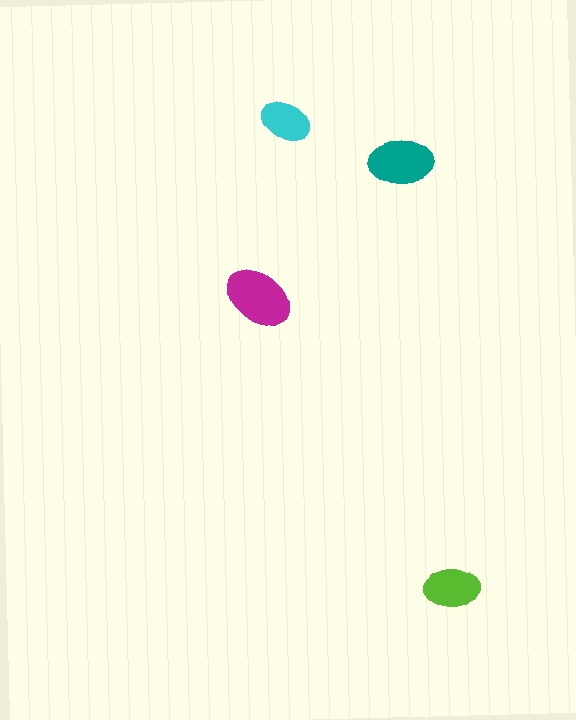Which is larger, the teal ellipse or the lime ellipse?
The teal one.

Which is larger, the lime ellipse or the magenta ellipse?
The magenta one.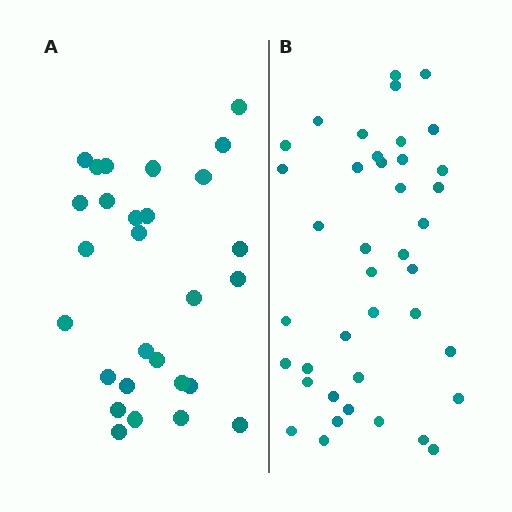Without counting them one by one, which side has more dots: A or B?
Region B (the right region) has more dots.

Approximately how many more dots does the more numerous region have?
Region B has roughly 12 or so more dots than region A.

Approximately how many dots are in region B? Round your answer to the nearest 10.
About 40 dots.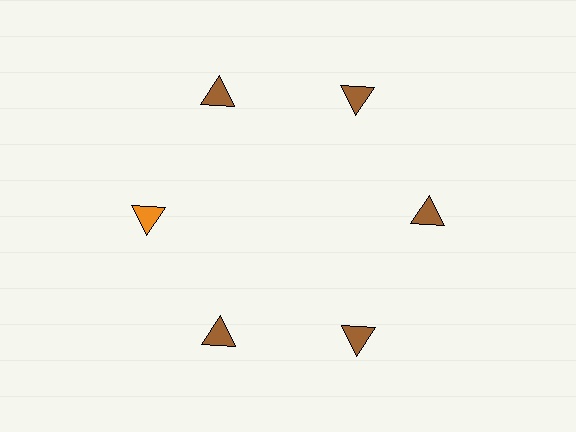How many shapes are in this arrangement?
There are 6 shapes arranged in a ring pattern.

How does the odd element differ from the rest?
It has a different color: orange instead of brown.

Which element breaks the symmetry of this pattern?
The orange triangle at roughly the 9 o'clock position breaks the symmetry. All other shapes are brown triangles.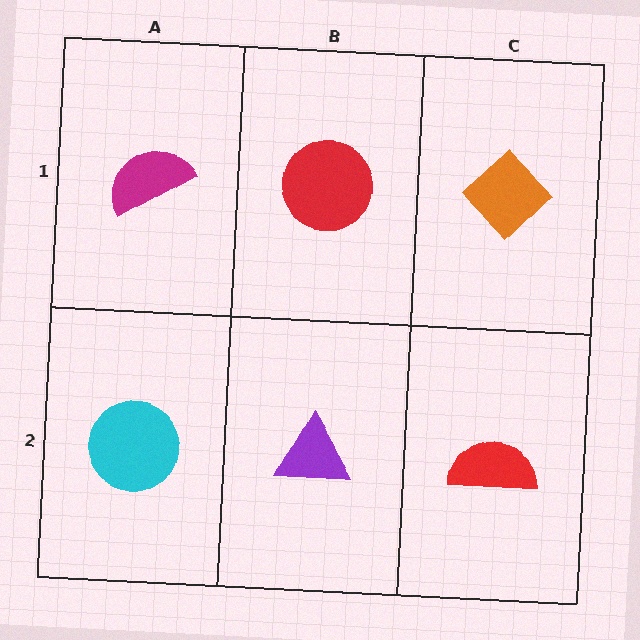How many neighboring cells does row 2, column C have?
2.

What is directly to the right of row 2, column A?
A purple triangle.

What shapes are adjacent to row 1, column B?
A purple triangle (row 2, column B), a magenta semicircle (row 1, column A), an orange diamond (row 1, column C).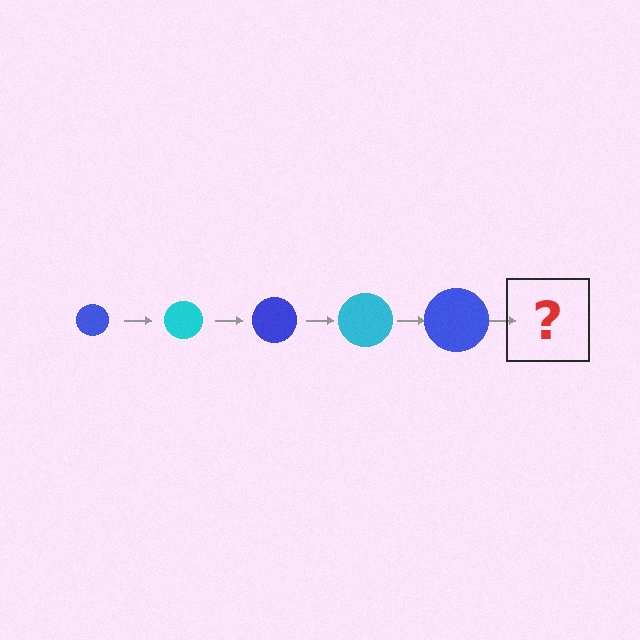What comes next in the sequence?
The next element should be a cyan circle, larger than the previous one.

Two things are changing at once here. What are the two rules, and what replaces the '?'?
The two rules are that the circle grows larger each step and the color cycles through blue and cyan. The '?' should be a cyan circle, larger than the previous one.